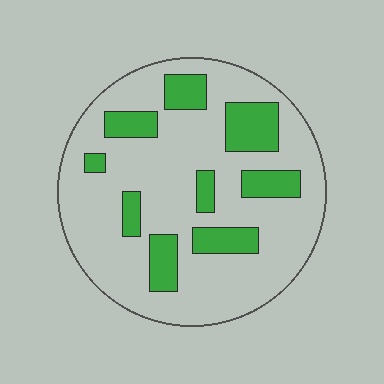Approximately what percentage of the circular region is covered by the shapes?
Approximately 25%.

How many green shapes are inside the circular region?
9.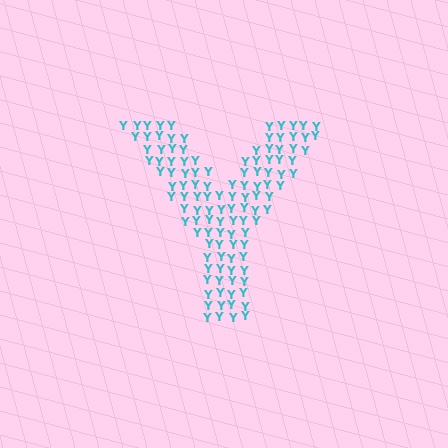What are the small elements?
The small elements are letter Y's.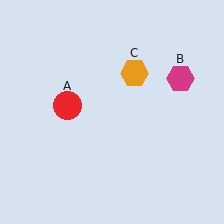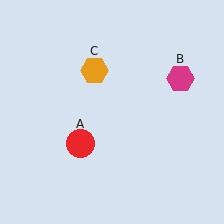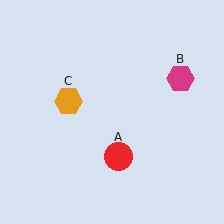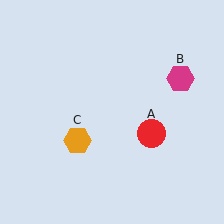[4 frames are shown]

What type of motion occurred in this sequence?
The red circle (object A), orange hexagon (object C) rotated counterclockwise around the center of the scene.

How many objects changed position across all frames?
2 objects changed position: red circle (object A), orange hexagon (object C).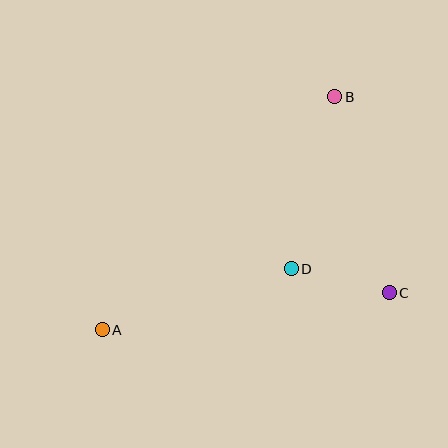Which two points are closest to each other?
Points C and D are closest to each other.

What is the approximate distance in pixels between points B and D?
The distance between B and D is approximately 177 pixels.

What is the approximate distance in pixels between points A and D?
The distance between A and D is approximately 198 pixels.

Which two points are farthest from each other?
Points A and B are farthest from each other.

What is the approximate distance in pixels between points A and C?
The distance between A and C is approximately 289 pixels.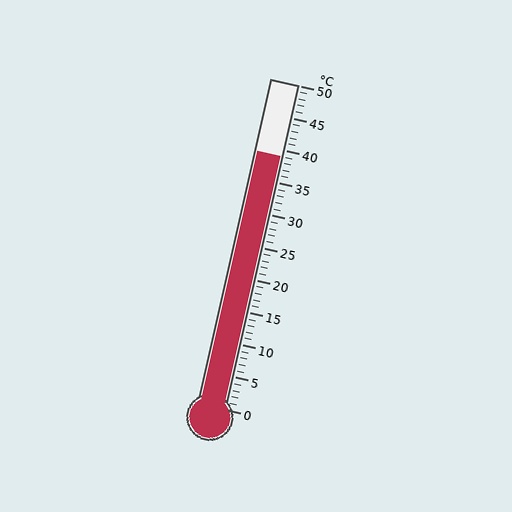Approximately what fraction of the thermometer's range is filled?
The thermometer is filled to approximately 80% of its range.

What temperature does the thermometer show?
The thermometer shows approximately 39°C.